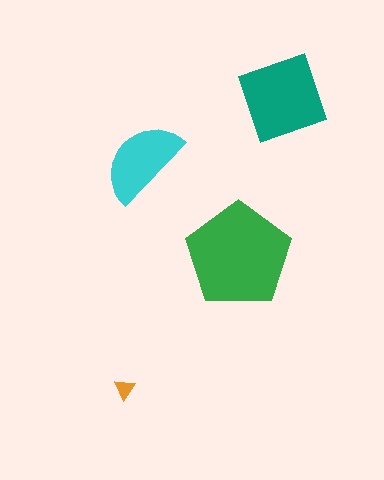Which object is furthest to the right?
The teal diamond is rightmost.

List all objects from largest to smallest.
The green pentagon, the teal diamond, the cyan semicircle, the orange triangle.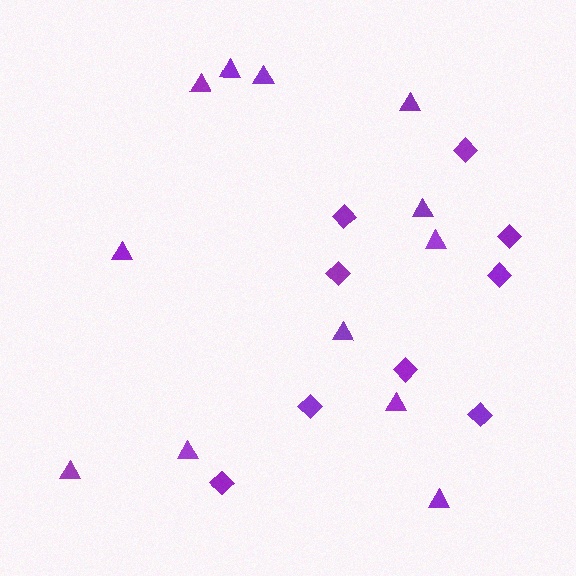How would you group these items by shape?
There are 2 groups: one group of diamonds (9) and one group of triangles (12).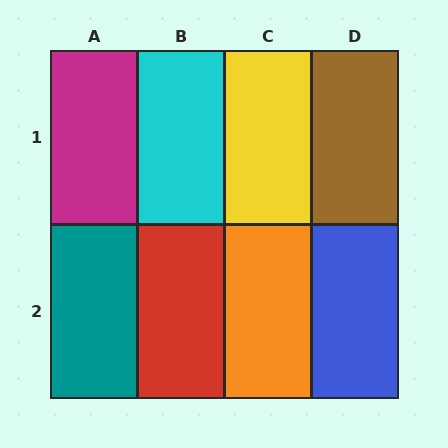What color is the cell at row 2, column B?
Red.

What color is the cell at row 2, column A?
Teal.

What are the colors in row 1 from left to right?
Magenta, cyan, yellow, brown.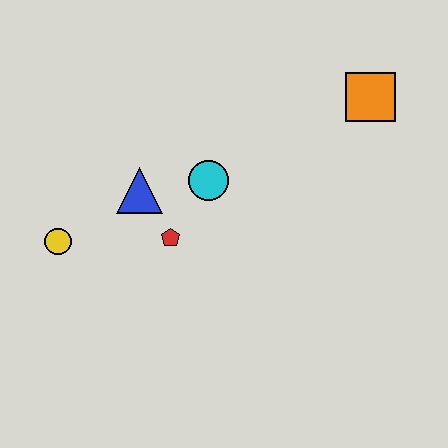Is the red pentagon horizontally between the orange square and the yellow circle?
Yes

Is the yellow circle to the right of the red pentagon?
No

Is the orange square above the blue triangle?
Yes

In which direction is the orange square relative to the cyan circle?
The orange square is to the right of the cyan circle.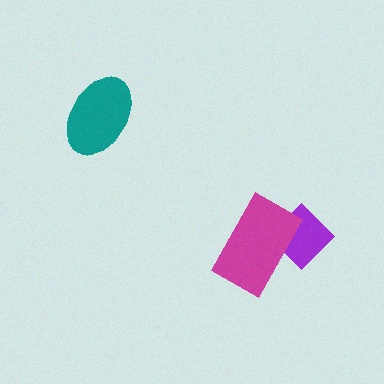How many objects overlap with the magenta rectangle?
1 object overlaps with the magenta rectangle.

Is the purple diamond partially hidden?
Yes, it is partially covered by another shape.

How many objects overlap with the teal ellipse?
0 objects overlap with the teal ellipse.